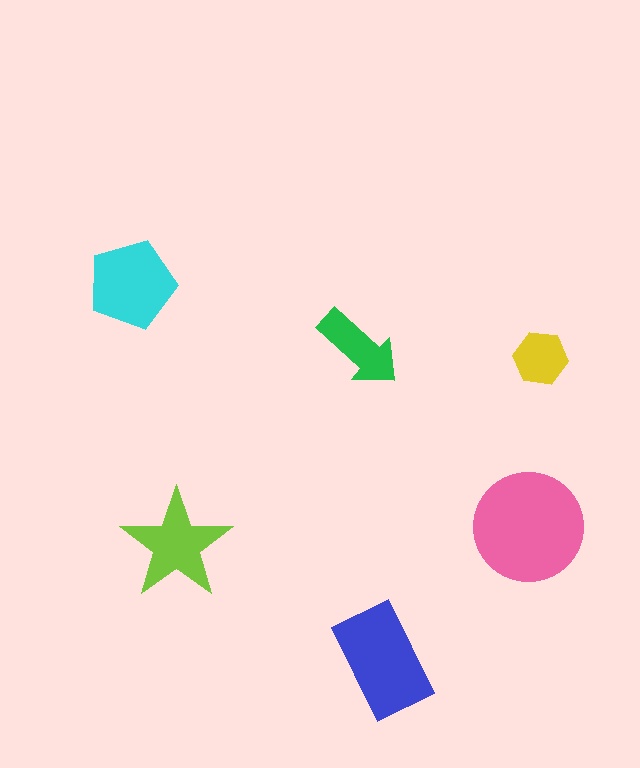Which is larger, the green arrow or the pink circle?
The pink circle.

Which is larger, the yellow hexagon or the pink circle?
The pink circle.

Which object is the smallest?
The yellow hexagon.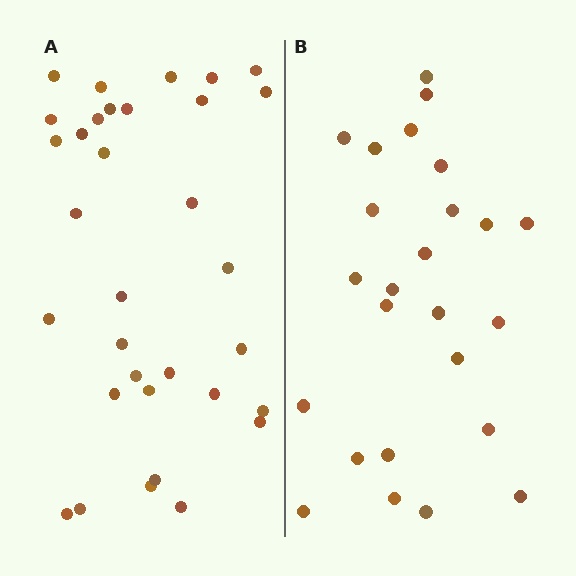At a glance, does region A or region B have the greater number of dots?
Region A (the left region) has more dots.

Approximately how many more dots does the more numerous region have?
Region A has roughly 8 or so more dots than region B.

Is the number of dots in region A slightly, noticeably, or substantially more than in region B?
Region A has noticeably more, but not dramatically so. The ratio is roughly 1.3 to 1.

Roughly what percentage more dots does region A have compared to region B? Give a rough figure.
About 30% more.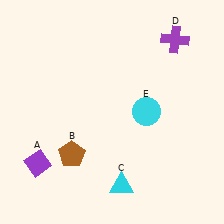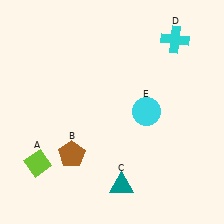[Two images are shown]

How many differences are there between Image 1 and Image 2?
There are 3 differences between the two images.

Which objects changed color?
A changed from purple to lime. C changed from cyan to teal. D changed from purple to cyan.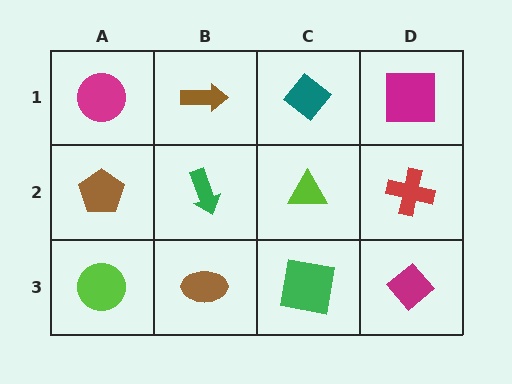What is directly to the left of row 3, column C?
A brown ellipse.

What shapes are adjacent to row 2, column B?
A brown arrow (row 1, column B), a brown ellipse (row 3, column B), a brown pentagon (row 2, column A), a lime triangle (row 2, column C).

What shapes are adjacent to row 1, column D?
A red cross (row 2, column D), a teal diamond (row 1, column C).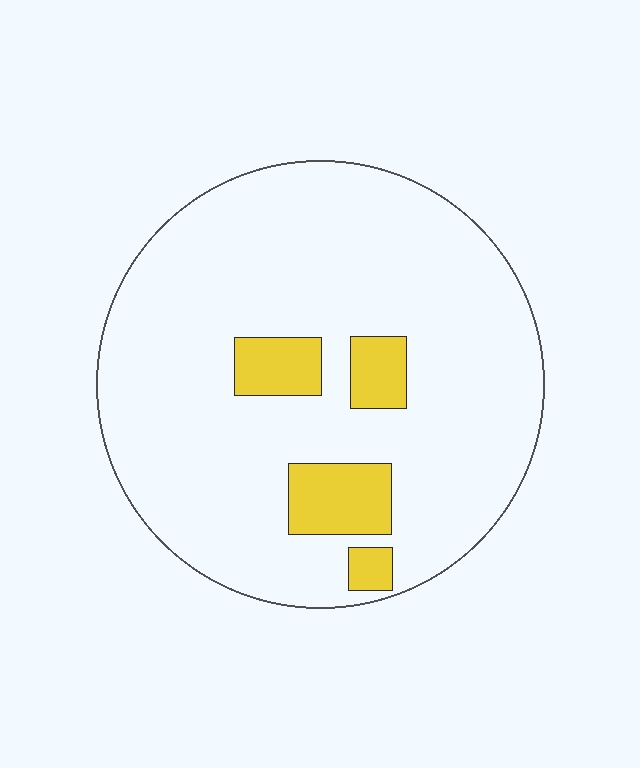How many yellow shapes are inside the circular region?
4.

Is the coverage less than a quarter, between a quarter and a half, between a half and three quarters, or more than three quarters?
Less than a quarter.